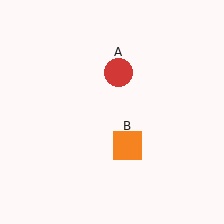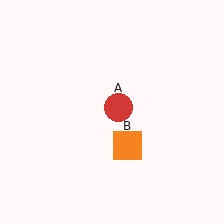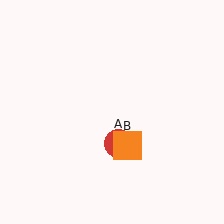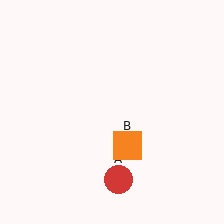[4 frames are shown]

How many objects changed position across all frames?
1 object changed position: red circle (object A).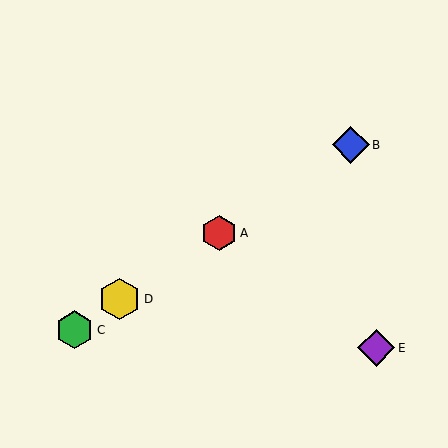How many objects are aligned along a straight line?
4 objects (A, B, C, D) are aligned along a straight line.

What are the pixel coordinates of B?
Object B is at (351, 145).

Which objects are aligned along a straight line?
Objects A, B, C, D are aligned along a straight line.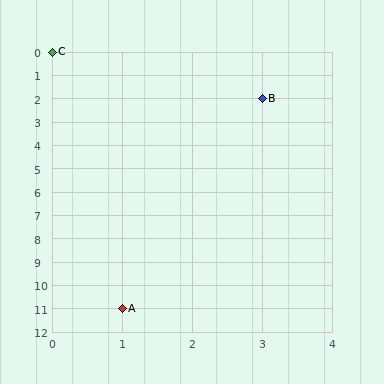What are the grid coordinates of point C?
Point C is at grid coordinates (0, 0).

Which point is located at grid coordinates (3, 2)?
Point B is at (3, 2).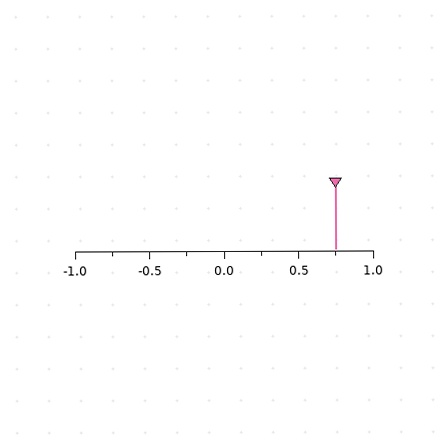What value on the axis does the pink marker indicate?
The marker indicates approximately 0.75.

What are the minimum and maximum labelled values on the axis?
The axis runs from -1.0 to 1.0.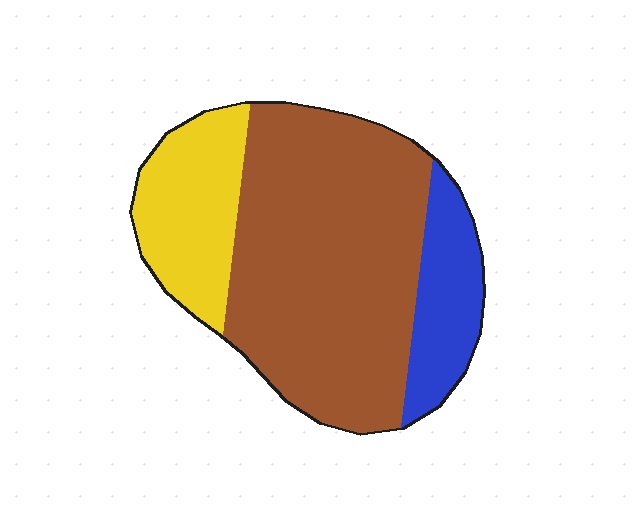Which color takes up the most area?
Brown, at roughly 65%.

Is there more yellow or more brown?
Brown.